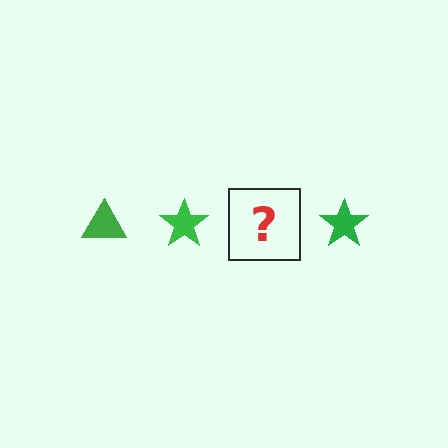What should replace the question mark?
The question mark should be replaced with a green triangle.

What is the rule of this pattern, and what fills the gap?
The rule is that the pattern cycles through triangle, star shapes in green. The gap should be filled with a green triangle.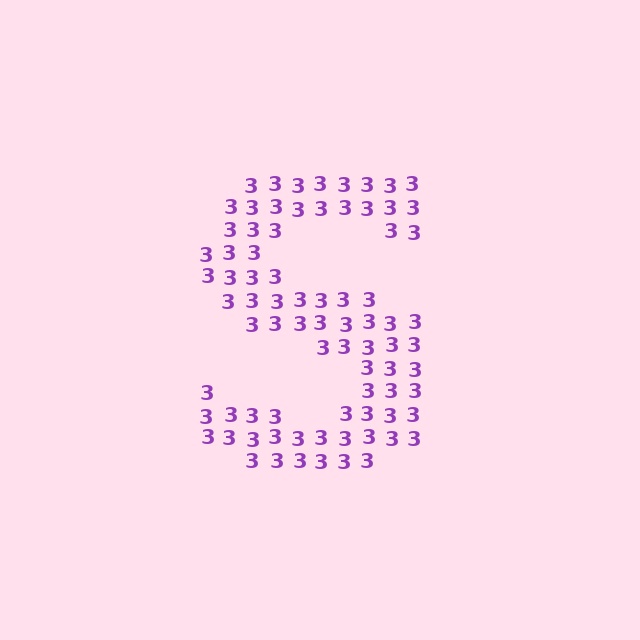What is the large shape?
The large shape is the letter S.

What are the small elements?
The small elements are digit 3's.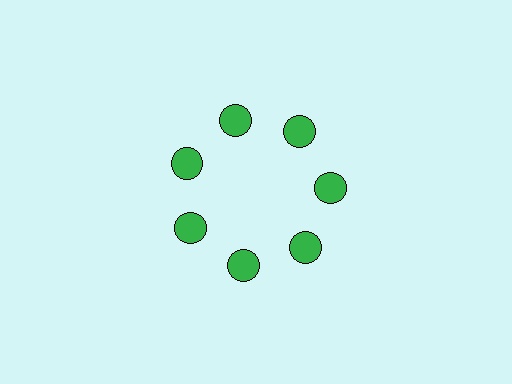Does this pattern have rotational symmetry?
Yes, this pattern has 7-fold rotational symmetry. It looks the same after rotating 51 degrees around the center.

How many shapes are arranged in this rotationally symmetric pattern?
There are 7 shapes, arranged in 7 groups of 1.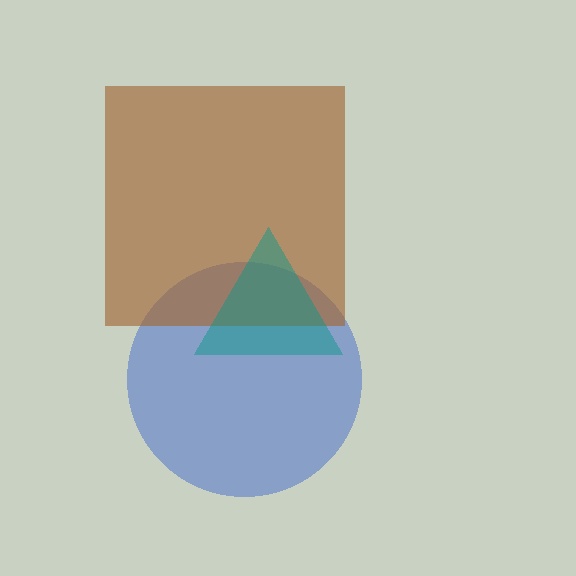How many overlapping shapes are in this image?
There are 3 overlapping shapes in the image.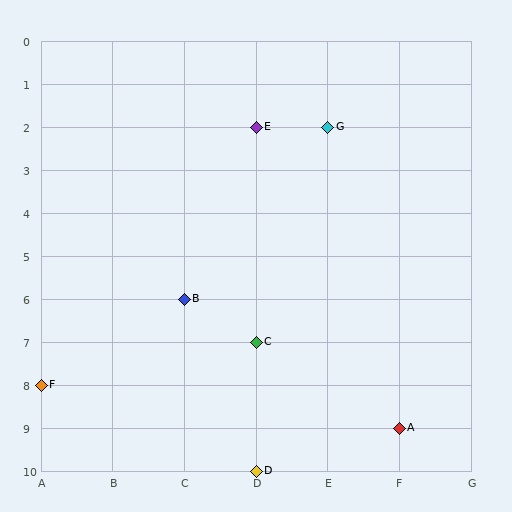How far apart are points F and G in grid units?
Points F and G are 4 columns and 6 rows apart (about 7.2 grid units diagonally).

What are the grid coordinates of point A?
Point A is at grid coordinates (F, 9).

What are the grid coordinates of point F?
Point F is at grid coordinates (A, 8).